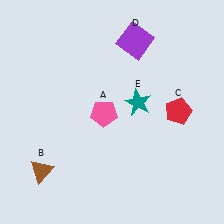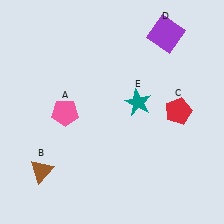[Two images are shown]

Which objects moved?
The objects that moved are: the pink pentagon (A), the purple square (D).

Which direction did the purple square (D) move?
The purple square (D) moved right.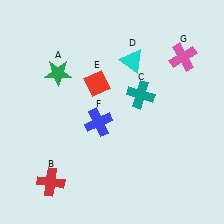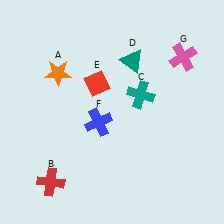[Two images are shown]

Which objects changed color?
A changed from green to orange. D changed from cyan to teal.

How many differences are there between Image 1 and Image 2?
There are 2 differences between the two images.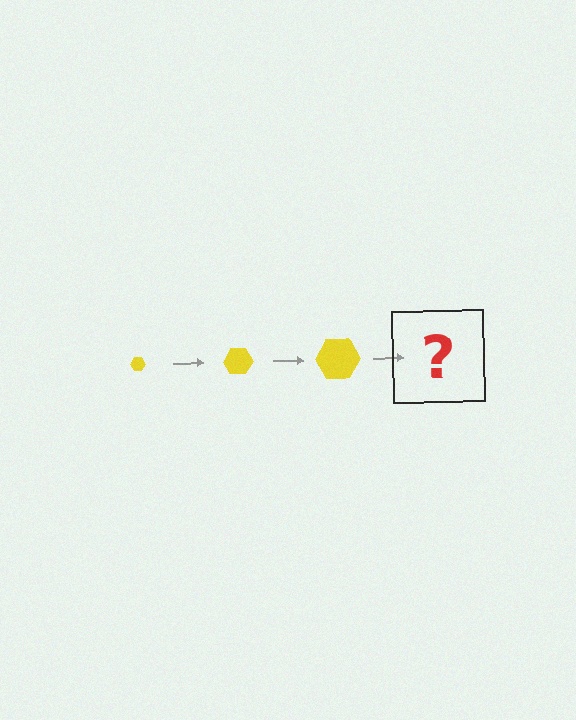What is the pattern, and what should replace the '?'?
The pattern is that the hexagon gets progressively larger each step. The '?' should be a yellow hexagon, larger than the previous one.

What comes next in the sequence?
The next element should be a yellow hexagon, larger than the previous one.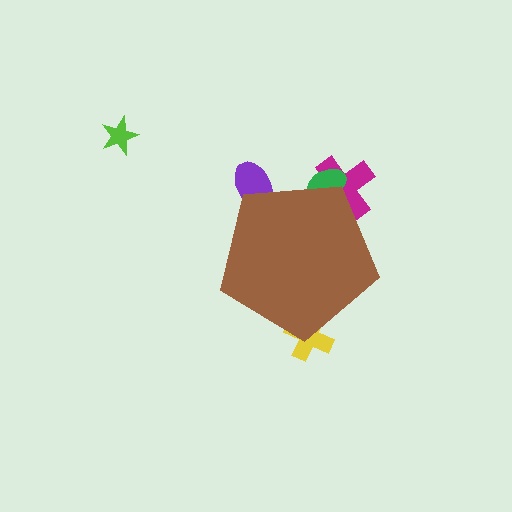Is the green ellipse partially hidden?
Yes, the green ellipse is partially hidden behind the brown pentagon.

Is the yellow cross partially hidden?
Yes, the yellow cross is partially hidden behind the brown pentagon.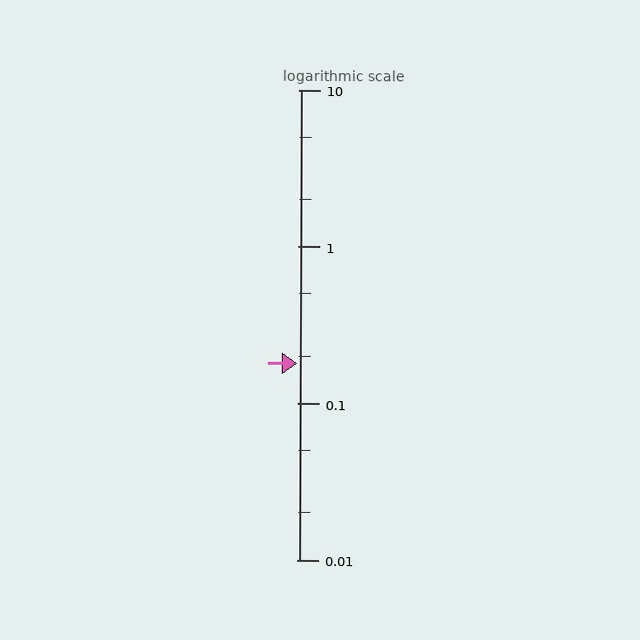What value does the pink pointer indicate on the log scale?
The pointer indicates approximately 0.18.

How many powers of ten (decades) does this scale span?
The scale spans 3 decades, from 0.01 to 10.